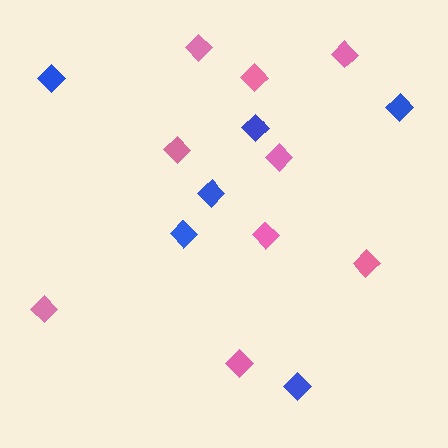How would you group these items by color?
There are 2 groups: one group of pink diamonds (9) and one group of blue diamonds (6).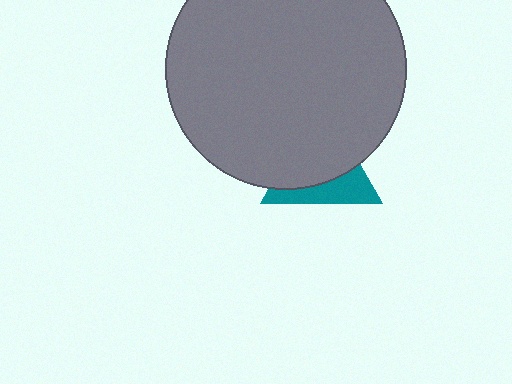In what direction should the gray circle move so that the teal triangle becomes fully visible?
The gray circle should move up. That is the shortest direction to clear the overlap and leave the teal triangle fully visible.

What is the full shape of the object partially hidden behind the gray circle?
The partially hidden object is a teal triangle.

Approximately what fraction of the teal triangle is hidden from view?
Roughly 64% of the teal triangle is hidden behind the gray circle.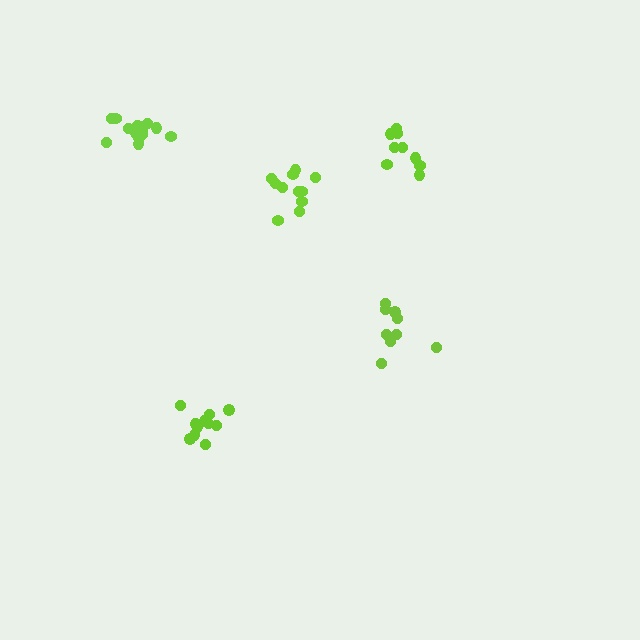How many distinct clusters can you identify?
There are 5 distinct clusters.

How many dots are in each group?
Group 1: 15 dots, Group 2: 11 dots, Group 3: 9 dots, Group 4: 9 dots, Group 5: 11 dots (55 total).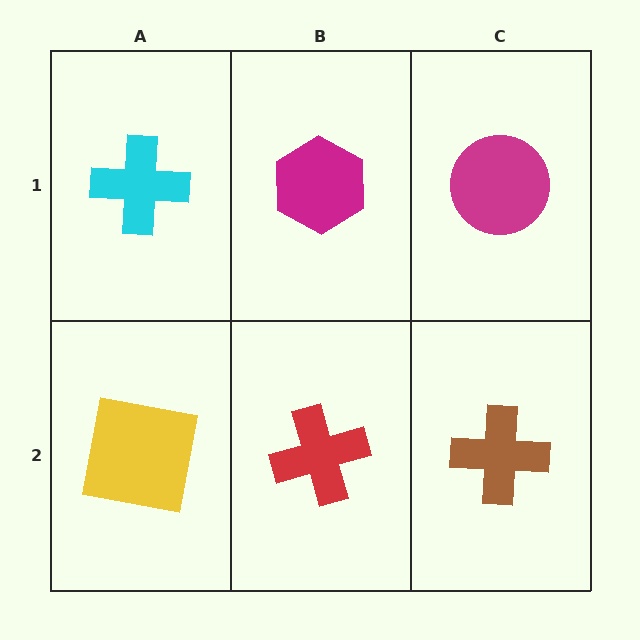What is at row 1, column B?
A magenta hexagon.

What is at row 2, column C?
A brown cross.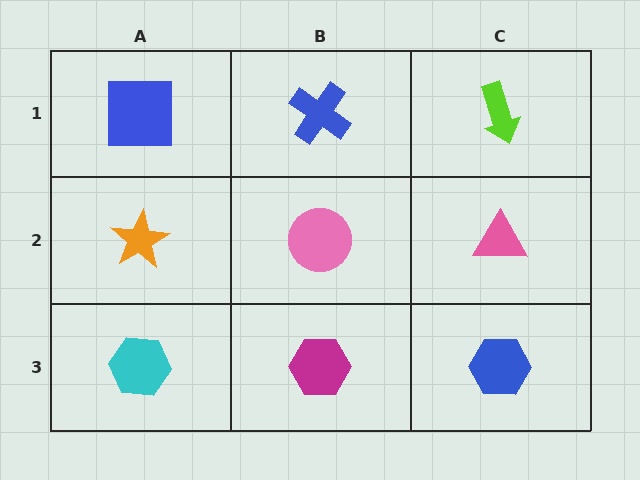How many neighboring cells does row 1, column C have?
2.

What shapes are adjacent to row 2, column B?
A blue cross (row 1, column B), a magenta hexagon (row 3, column B), an orange star (row 2, column A), a pink triangle (row 2, column C).